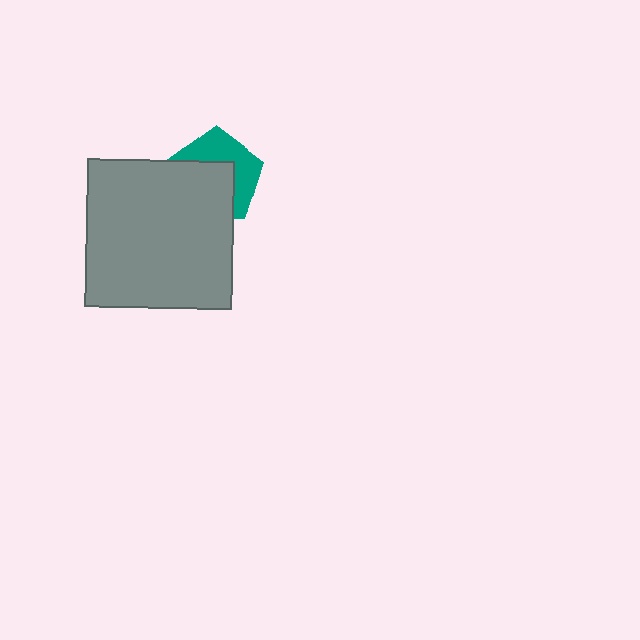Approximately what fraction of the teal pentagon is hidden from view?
Roughly 54% of the teal pentagon is hidden behind the gray square.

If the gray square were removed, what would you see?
You would see the complete teal pentagon.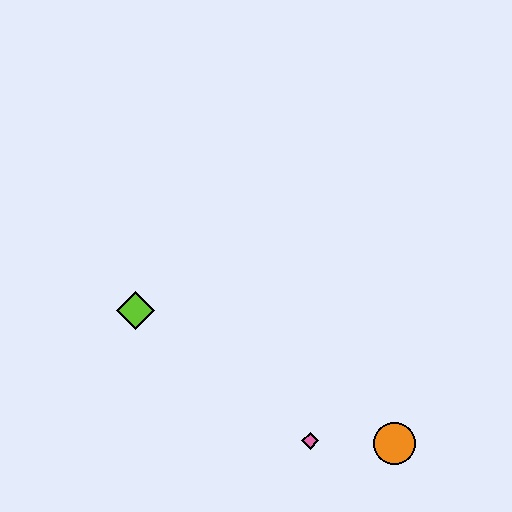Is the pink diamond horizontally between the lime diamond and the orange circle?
Yes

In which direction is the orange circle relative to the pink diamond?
The orange circle is to the right of the pink diamond.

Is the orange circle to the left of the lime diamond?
No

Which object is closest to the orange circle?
The pink diamond is closest to the orange circle.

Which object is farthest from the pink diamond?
The lime diamond is farthest from the pink diamond.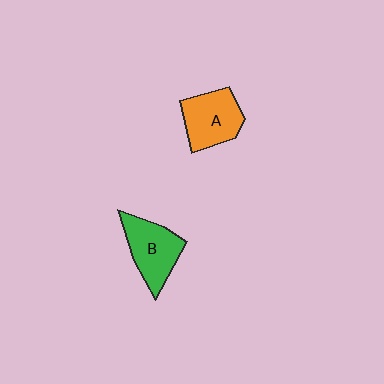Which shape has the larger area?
Shape B (green).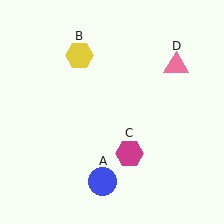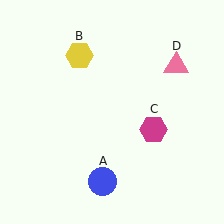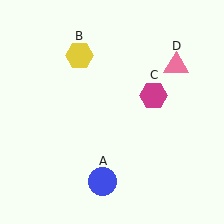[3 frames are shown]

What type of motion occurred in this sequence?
The magenta hexagon (object C) rotated counterclockwise around the center of the scene.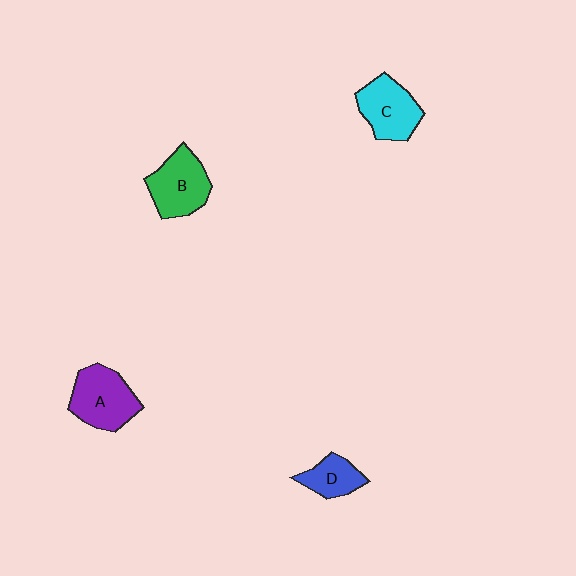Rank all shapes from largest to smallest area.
From largest to smallest: A (purple), B (green), C (cyan), D (blue).